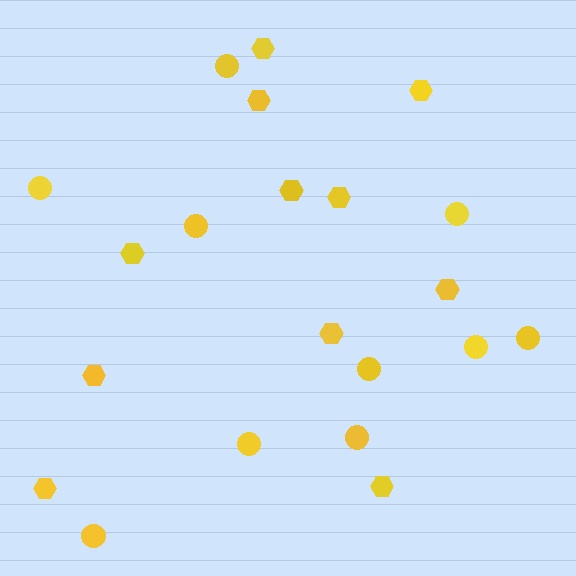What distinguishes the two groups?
There are 2 groups: one group of circles (10) and one group of hexagons (11).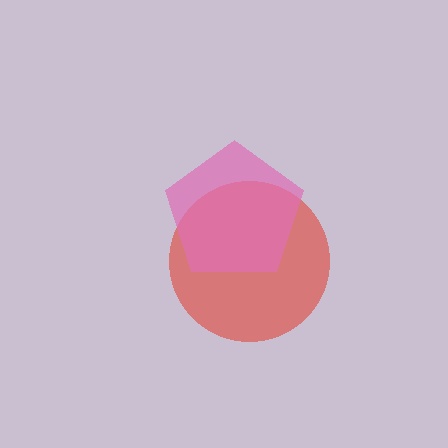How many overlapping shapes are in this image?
There are 2 overlapping shapes in the image.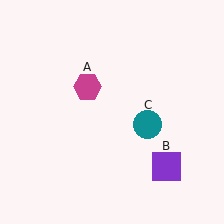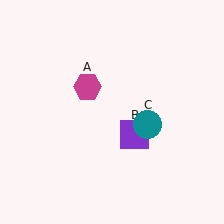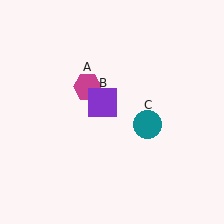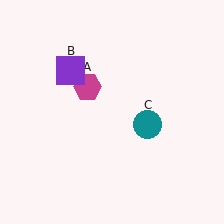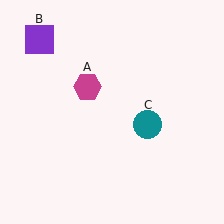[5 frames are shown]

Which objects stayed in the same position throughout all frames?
Magenta hexagon (object A) and teal circle (object C) remained stationary.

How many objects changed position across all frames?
1 object changed position: purple square (object B).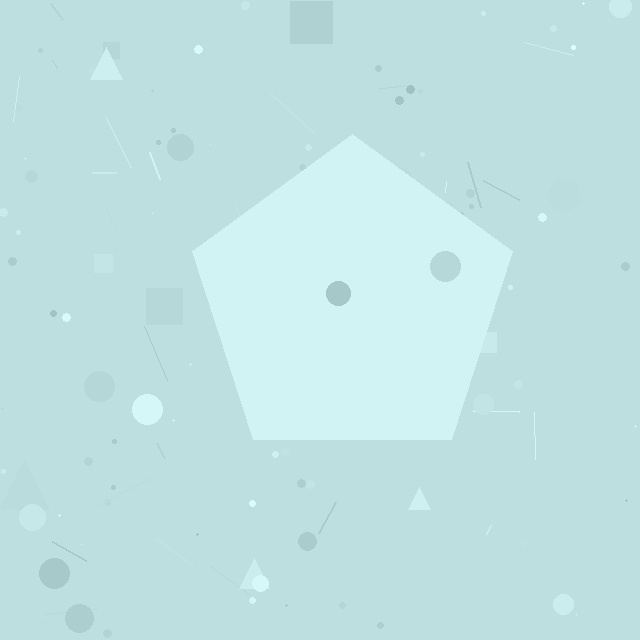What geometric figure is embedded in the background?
A pentagon is embedded in the background.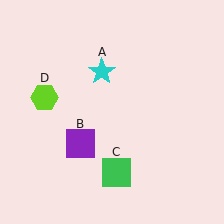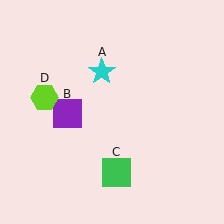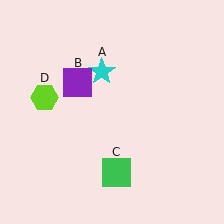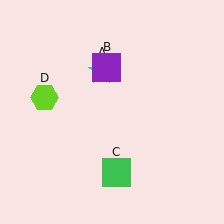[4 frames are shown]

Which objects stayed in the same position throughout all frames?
Cyan star (object A) and green square (object C) and lime hexagon (object D) remained stationary.